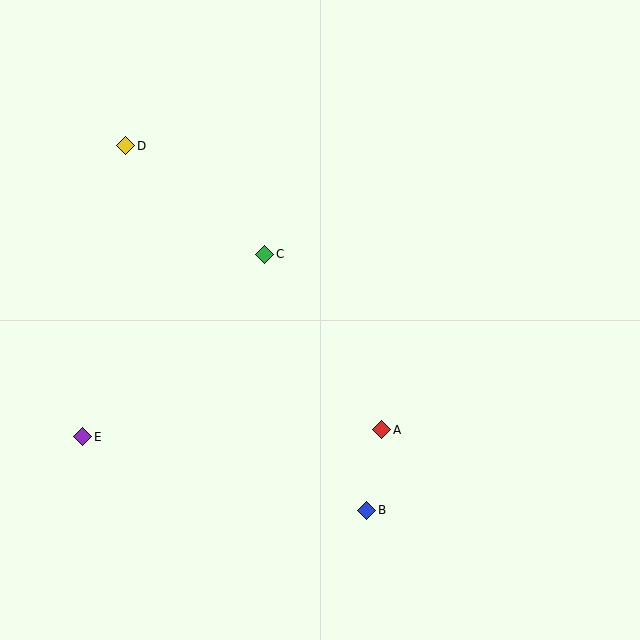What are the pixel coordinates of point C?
Point C is at (265, 254).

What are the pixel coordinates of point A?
Point A is at (382, 430).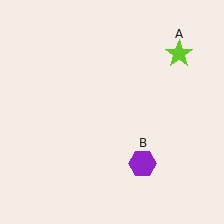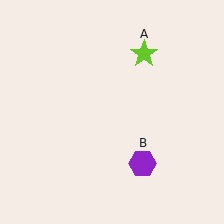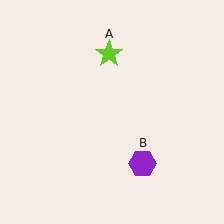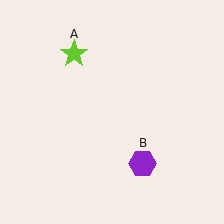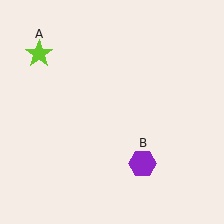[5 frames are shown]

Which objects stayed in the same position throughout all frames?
Purple hexagon (object B) remained stationary.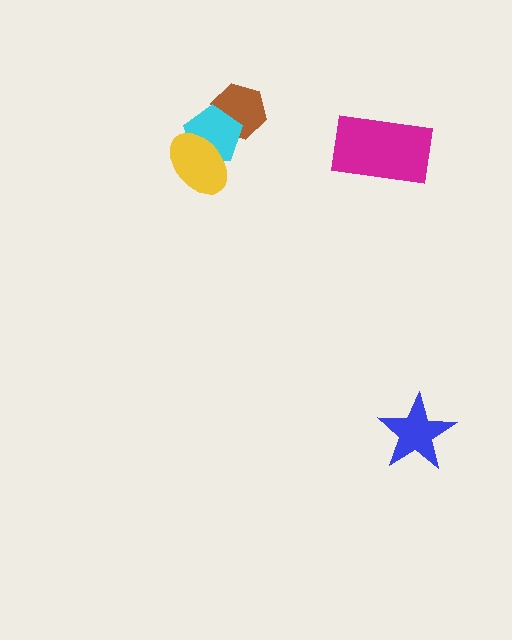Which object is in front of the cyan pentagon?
The yellow ellipse is in front of the cyan pentagon.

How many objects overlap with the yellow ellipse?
1 object overlaps with the yellow ellipse.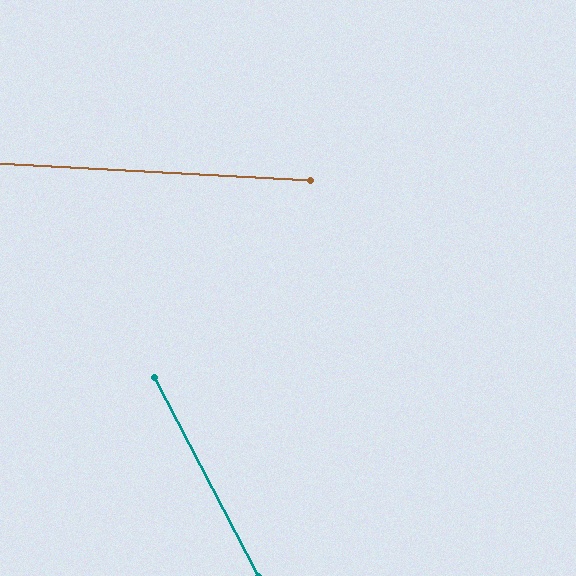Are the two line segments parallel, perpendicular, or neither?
Neither parallel nor perpendicular — they differ by about 59°.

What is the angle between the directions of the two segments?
Approximately 59 degrees.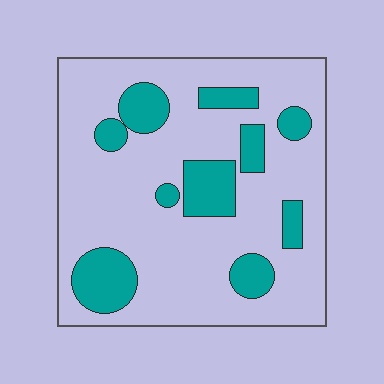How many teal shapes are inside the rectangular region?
10.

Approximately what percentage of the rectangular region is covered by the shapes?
Approximately 20%.